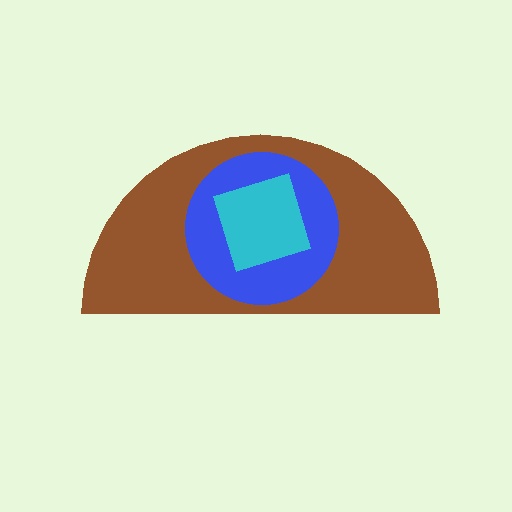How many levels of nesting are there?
3.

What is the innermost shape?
The cyan diamond.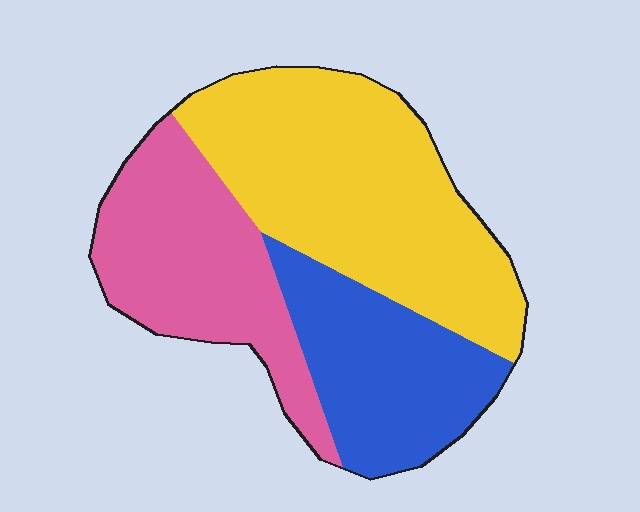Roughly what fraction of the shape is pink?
Pink covers around 30% of the shape.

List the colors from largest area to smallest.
From largest to smallest: yellow, pink, blue.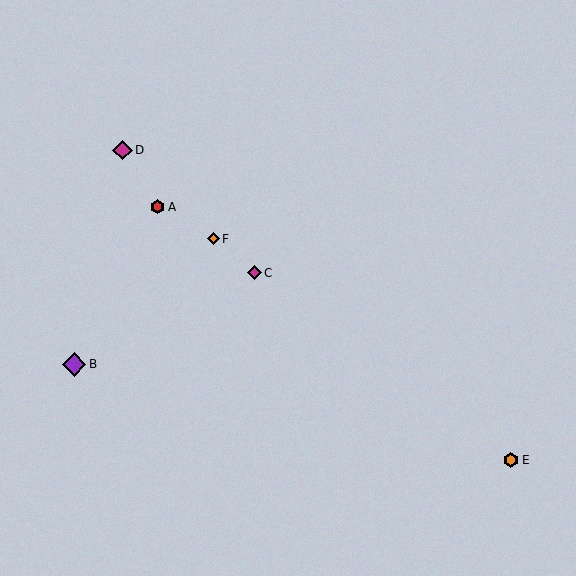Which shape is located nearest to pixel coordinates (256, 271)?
The magenta diamond (labeled C) at (255, 273) is nearest to that location.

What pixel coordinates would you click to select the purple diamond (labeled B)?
Click at (74, 364) to select the purple diamond B.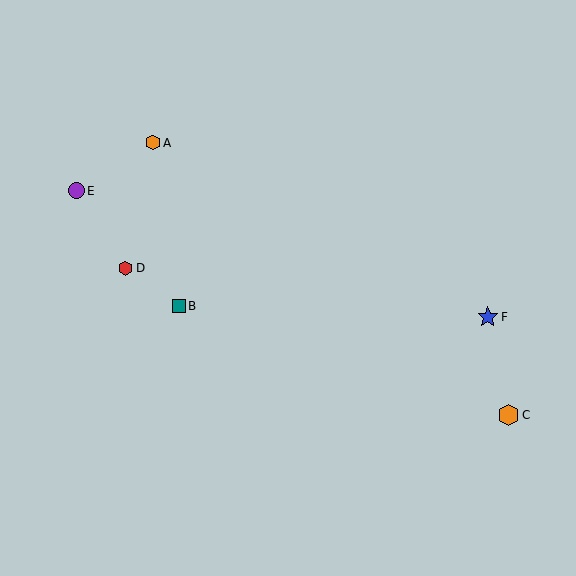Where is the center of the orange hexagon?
The center of the orange hexagon is at (153, 143).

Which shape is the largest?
The orange hexagon (labeled C) is the largest.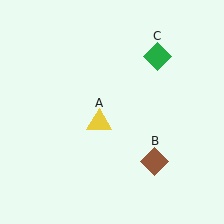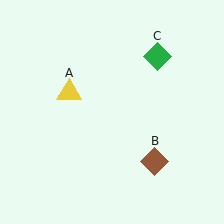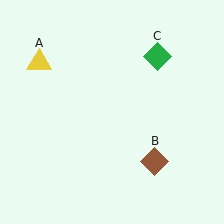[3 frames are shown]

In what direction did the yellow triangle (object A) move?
The yellow triangle (object A) moved up and to the left.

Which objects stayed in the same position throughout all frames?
Brown diamond (object B) and green diamond (object C) remained stationary.